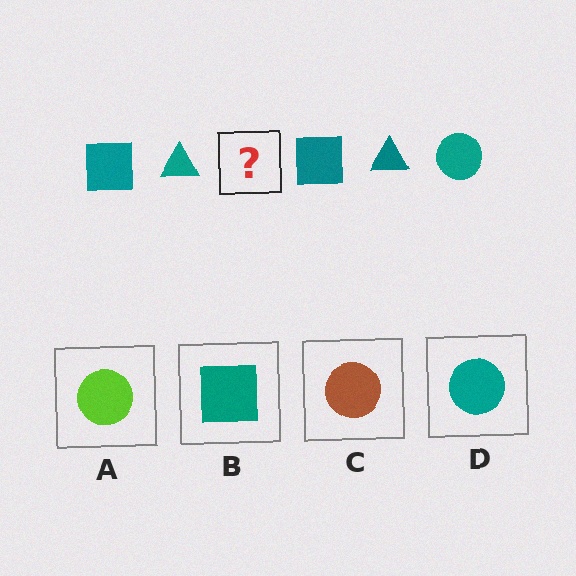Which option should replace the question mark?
Option D.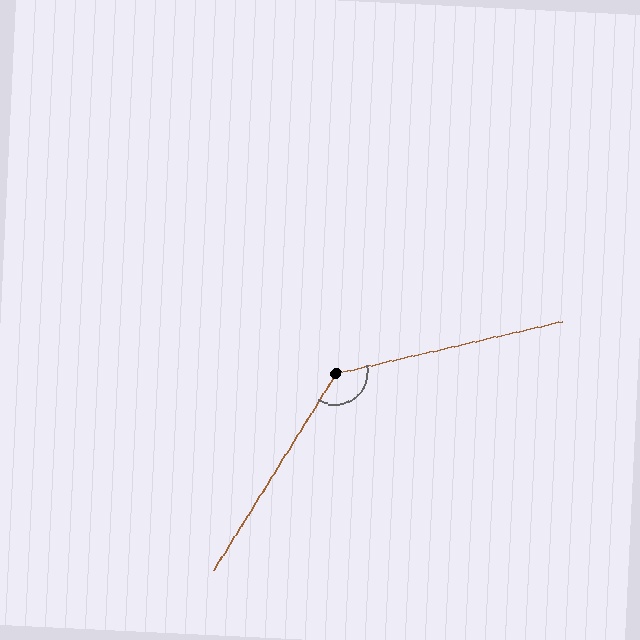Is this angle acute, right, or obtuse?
It is obtuse.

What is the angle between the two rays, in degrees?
Approximately 135 degrees.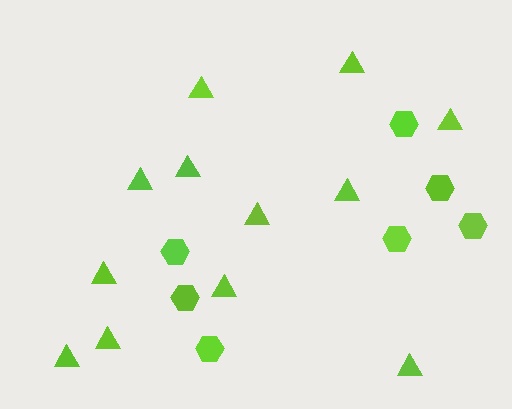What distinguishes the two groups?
There are 2 groups: one group of hexagons (7) and one group of triangles (12).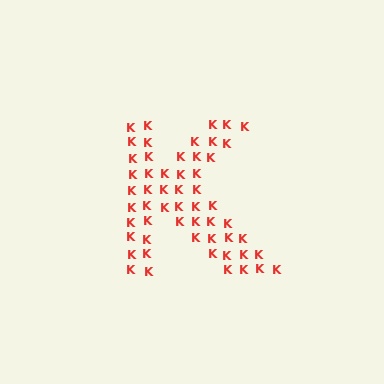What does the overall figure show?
The overall figure shows the letter K.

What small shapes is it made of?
It is made of small letter K's.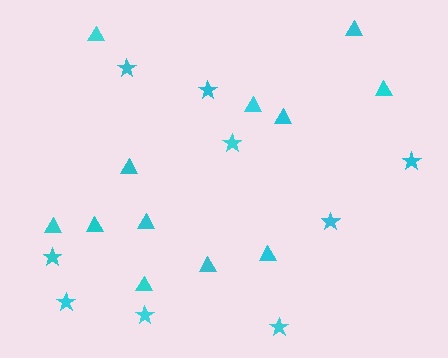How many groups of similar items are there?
There are 2 groups: one group of triangles (12) and one group of stars (9).